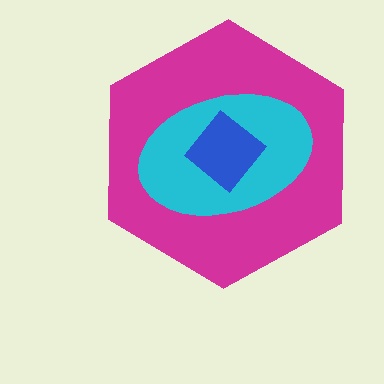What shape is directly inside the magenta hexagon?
The cyan ellipse.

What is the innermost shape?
The blue diamond.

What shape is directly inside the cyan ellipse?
The blue diamond.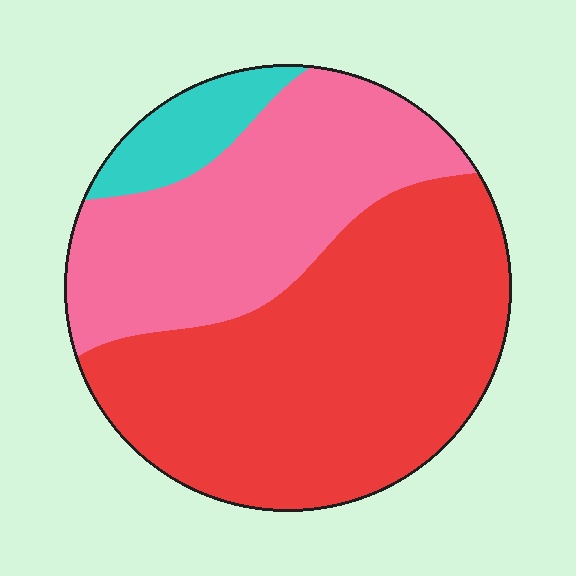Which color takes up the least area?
Cyan, at roughly 10%.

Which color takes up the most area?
Red, at roughly 55%.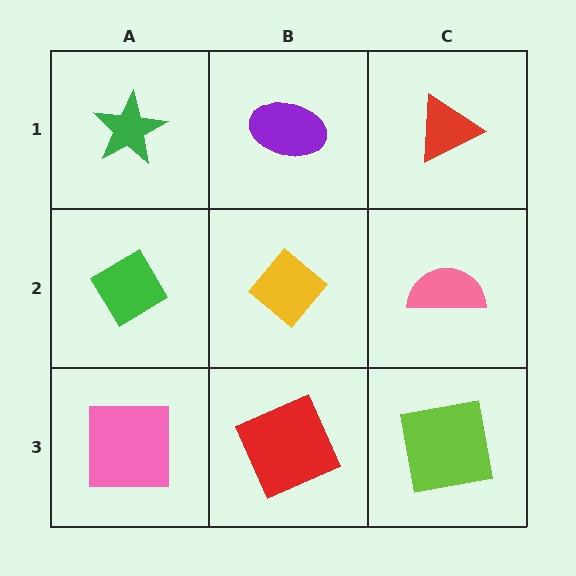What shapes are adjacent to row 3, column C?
A pink semicircle (row 2, column C), a red square (row 3, column B).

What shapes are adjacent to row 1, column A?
A green diamond (row 2, column A), a purple ellipse (row 1, column B).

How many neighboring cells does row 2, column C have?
3.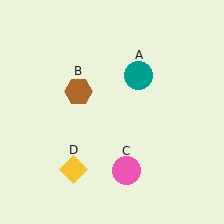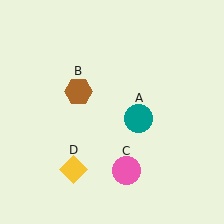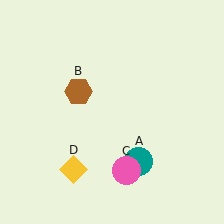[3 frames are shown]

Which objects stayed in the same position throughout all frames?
Brown hexagon (object B) and pink circle (object C) and yellow diamond (object D) remained stationary.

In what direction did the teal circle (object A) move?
The teal circle (object A) moved down.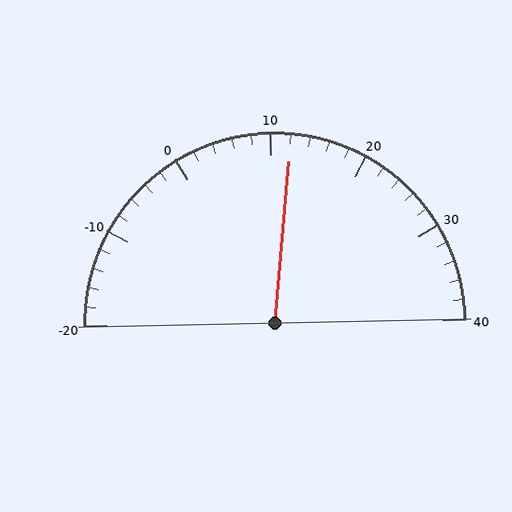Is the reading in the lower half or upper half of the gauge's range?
The reading is in the upper half of the range (-20 to 40).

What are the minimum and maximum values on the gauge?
The gauge ranges from -20 to 40.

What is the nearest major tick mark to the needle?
The nearest major tick mark is 10.